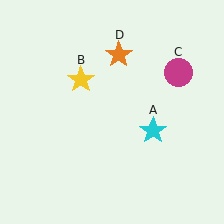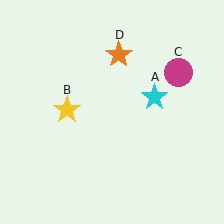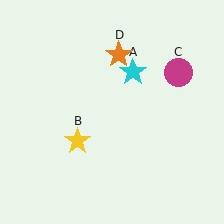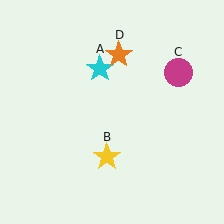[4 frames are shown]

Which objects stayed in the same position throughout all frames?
Magenta circle (object C) and orange star (object D) remained stationary.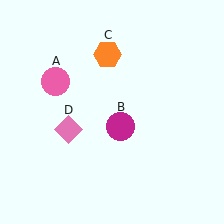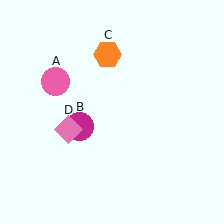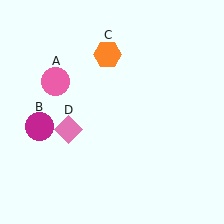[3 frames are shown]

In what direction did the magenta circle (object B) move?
The magenta circle (object B) moved left.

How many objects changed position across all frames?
1 object changed position: magenta circle (object B).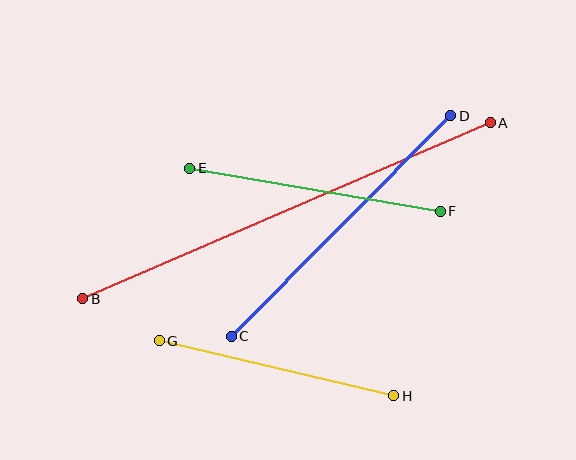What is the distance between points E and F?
The distance is approximately 254 pixels.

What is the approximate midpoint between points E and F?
The midpoint is at approximately (315, 190) pixels.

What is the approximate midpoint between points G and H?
The midpoint is at approximately (276, 368) pixels.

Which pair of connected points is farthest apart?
Points A and B are farthest apart.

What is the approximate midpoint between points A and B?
The midpoint is at approximately (286, 211) pixels.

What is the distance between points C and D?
The distance is approximately 311 pixels.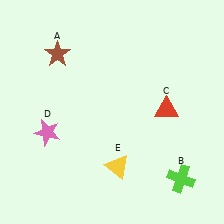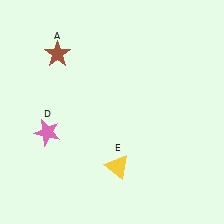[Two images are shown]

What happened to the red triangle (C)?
The red triangle (C) was removed in Image 2. It was in the top-right area of Image 1.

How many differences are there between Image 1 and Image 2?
There are 2 differences between the two images.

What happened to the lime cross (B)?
The lime cross (B) was removed in Image 2. It was in the bottom-right area of Image 1.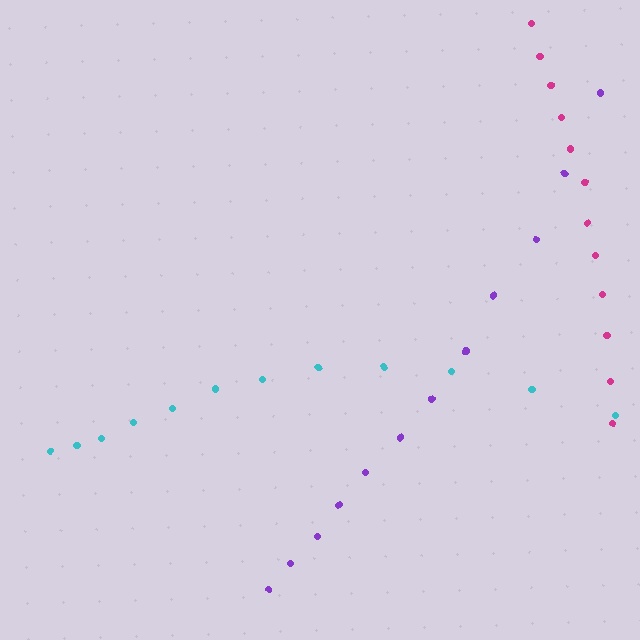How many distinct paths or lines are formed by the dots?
There are 3 distinct paths.